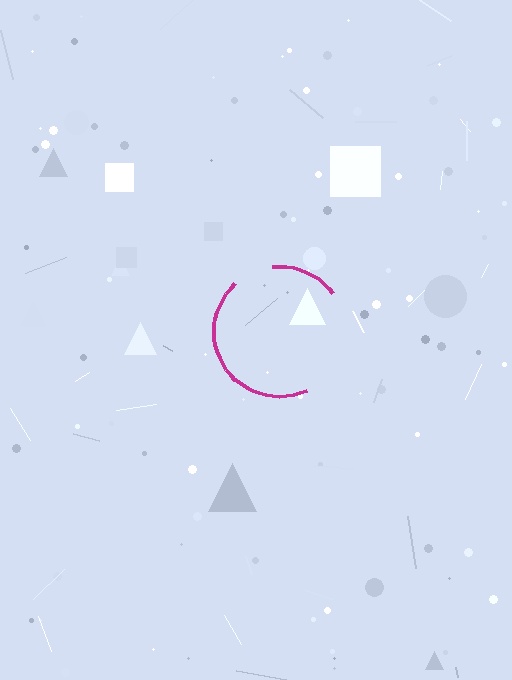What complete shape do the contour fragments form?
The contour fragments form a circle.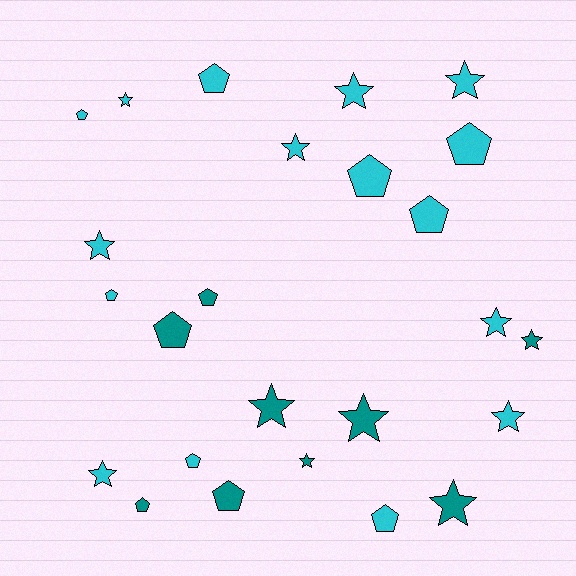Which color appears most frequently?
Cyan, with 16 objects.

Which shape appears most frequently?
Star, with 13 objects.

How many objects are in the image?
There are 25 objects.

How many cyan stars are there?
There are 8 cyan stars.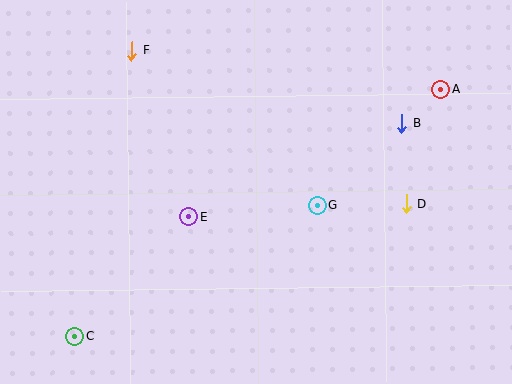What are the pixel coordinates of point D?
Point D is at (406, 204).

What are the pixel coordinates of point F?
Point F is at (132, 51).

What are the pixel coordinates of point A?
Point A is at (440, 89).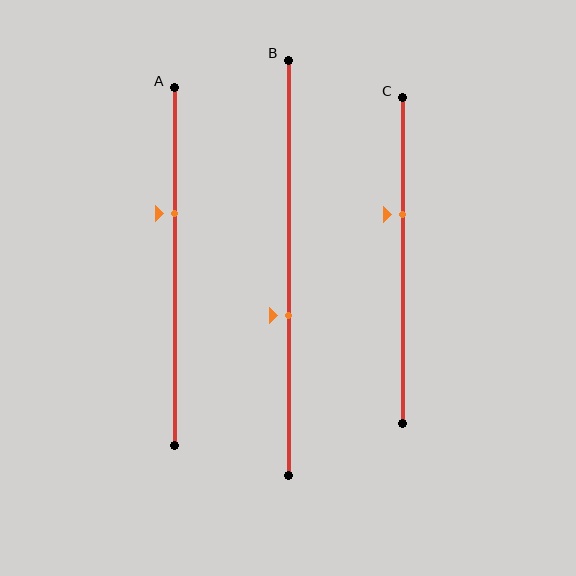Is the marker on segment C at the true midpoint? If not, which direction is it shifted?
No, the marker on segment C is shifted upward by about 14% of the segment length.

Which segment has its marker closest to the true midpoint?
Segment B has its marker closest to the true midpoint.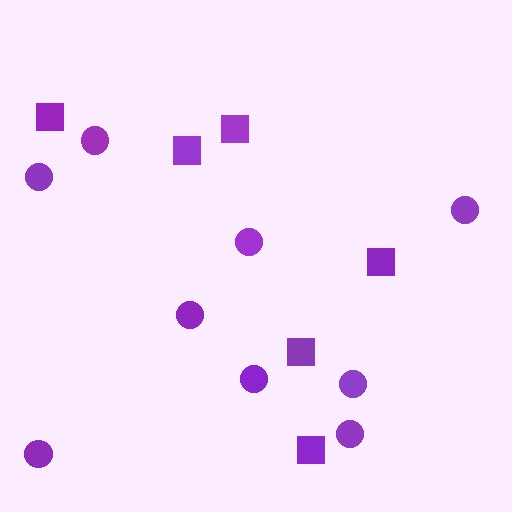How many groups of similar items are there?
There are 2 groups: one group of circles (9) and one group of squares (6).